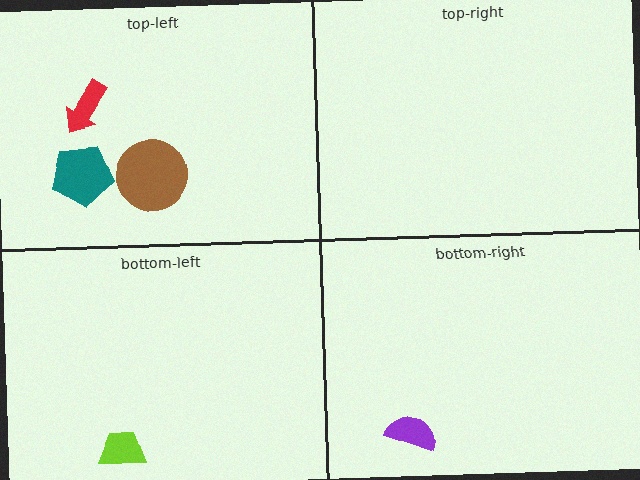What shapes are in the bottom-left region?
The lime trapezoid.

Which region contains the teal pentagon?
The top-left region.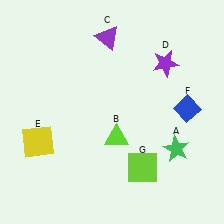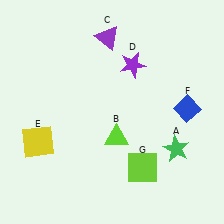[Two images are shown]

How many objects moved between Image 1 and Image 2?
1 object moved between the two images.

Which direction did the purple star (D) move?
The purple star (D) moved left.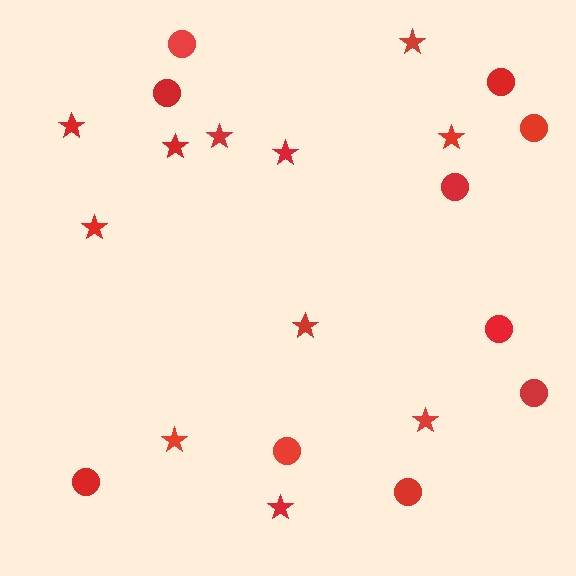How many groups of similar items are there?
There are 2 groups: one group of circles (10) and one group of stars (11).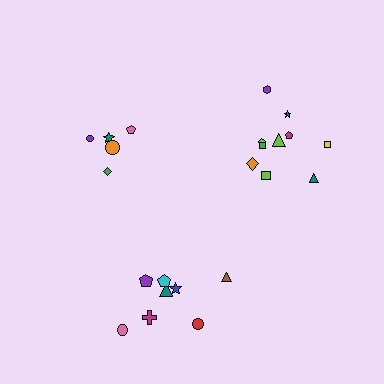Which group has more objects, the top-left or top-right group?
The top-right group.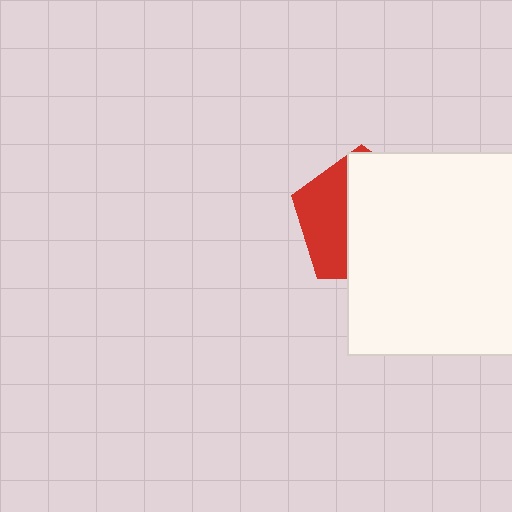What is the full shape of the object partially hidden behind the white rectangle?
The partially hidden object is a red pentagon.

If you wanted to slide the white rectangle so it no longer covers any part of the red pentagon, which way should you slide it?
Slide it right — that is the most direct way to separate the two shapes.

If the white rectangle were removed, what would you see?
You would see the complete red pentagon.